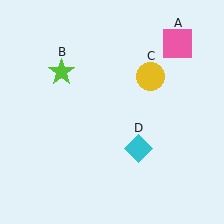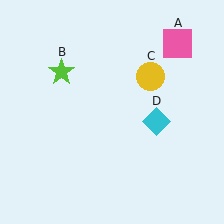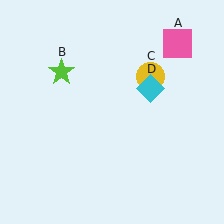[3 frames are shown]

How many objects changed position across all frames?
1 object changed position: cyan diamond (object D).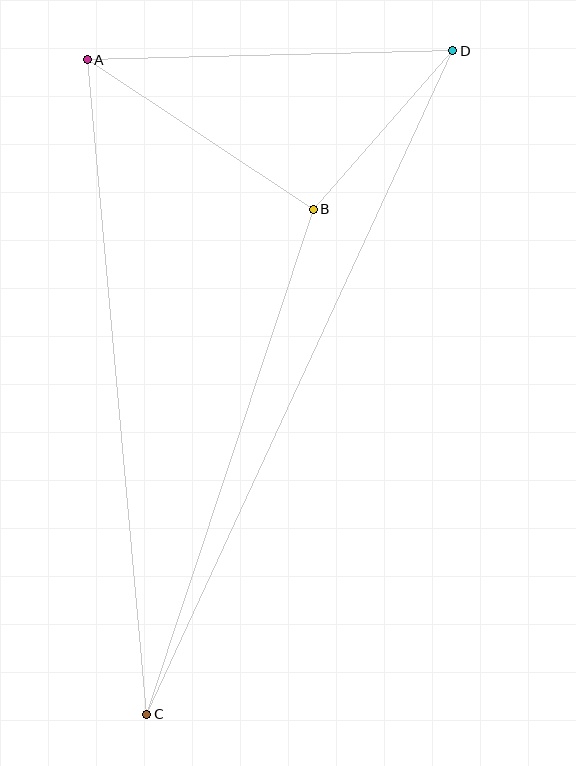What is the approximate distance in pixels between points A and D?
The distance between A and D is approximately 366 pixels.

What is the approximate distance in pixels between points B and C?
The distance between B and C is approximately 531 pixels.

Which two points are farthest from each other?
Points C and D are farthest from each other.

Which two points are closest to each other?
Points B and D are closest to each other.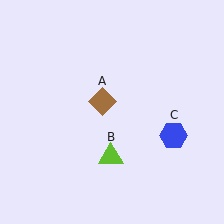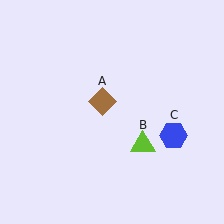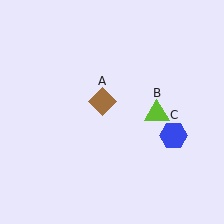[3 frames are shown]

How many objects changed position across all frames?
1 object changed position: lime triangle (object B).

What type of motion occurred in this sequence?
The lime triangle (object B) rotated counterclockwise around the center of the scene.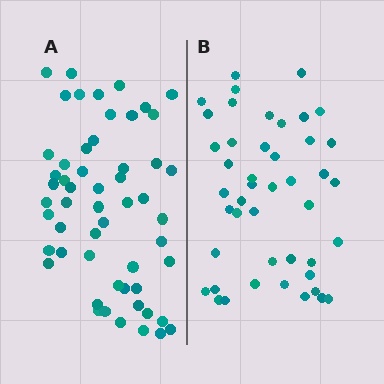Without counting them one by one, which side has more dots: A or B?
Region A (the left region) has more dots.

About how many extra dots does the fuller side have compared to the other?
Region A has roughly 10 or so more dots than region B.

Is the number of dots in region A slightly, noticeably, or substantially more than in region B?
Region A has only slightly more — the two regions are fairly close. The ratio is roughly 1.2 to 1.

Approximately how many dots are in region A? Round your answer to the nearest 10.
About 60 dots. (The exact count is 55, which rounds to 60.)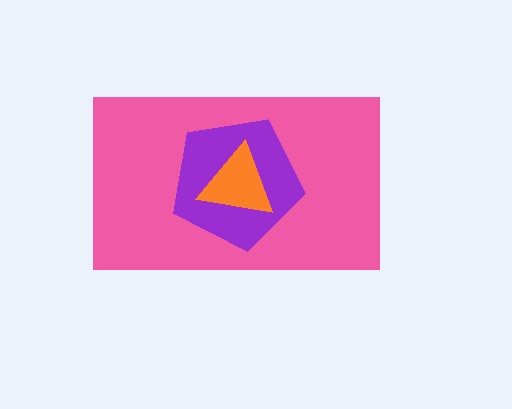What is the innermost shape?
The orange triangle.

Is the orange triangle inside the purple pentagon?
Yes.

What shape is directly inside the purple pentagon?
The orange triangle.